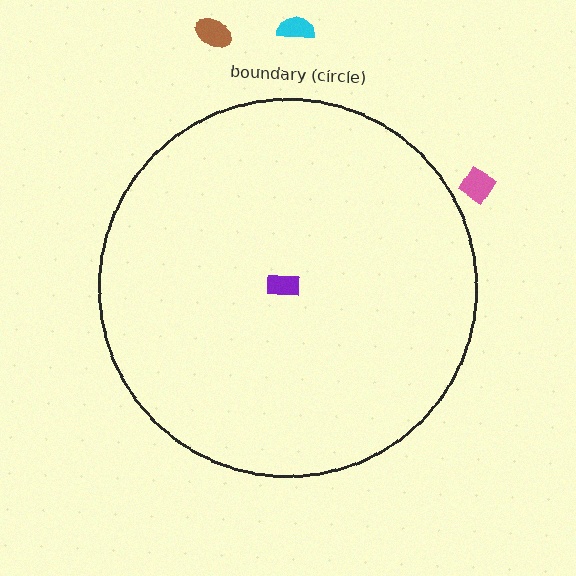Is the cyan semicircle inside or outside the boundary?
Outside.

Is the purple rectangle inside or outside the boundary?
Inside.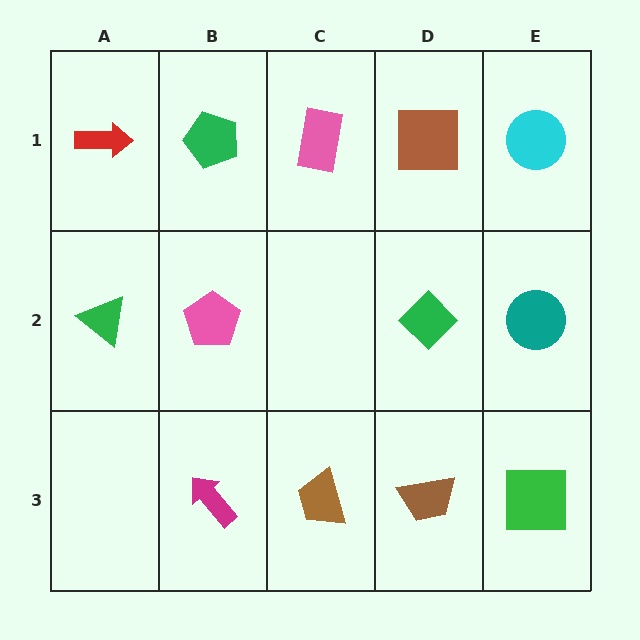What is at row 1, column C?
A pink rectangle.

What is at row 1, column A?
A red arrow.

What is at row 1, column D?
A brown square.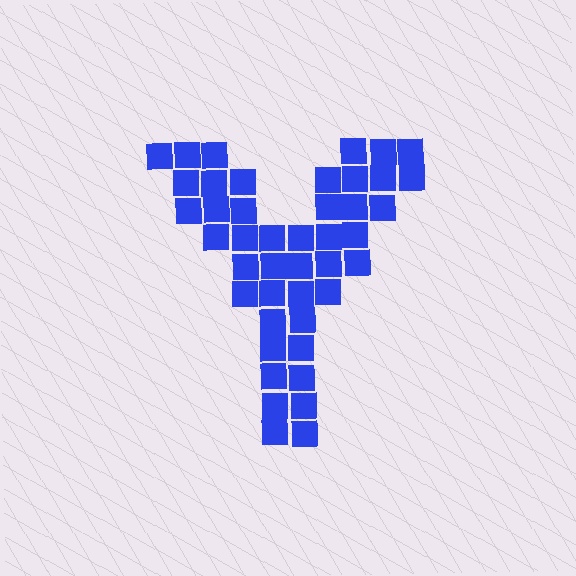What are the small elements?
The small elements are squares.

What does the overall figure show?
The overall figure shows the letter Y.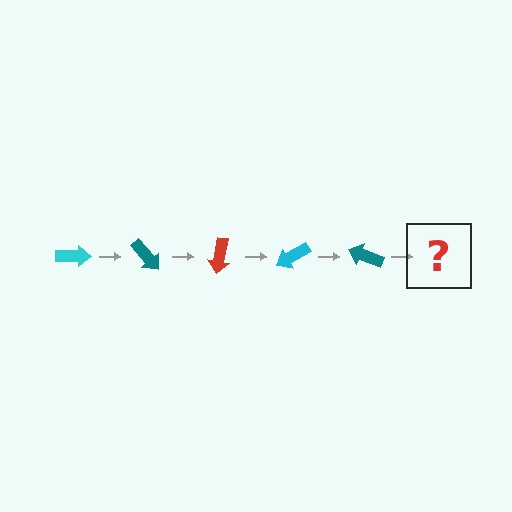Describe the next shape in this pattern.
It should be a red arrow, rotated 250 degrees from the start.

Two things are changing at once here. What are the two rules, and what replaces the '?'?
The two rules are that it rotates 50 degrees each step and the color cycles through cyan, teal, and red. The '?' should be a red arrow, rotated 250 degrees from the start.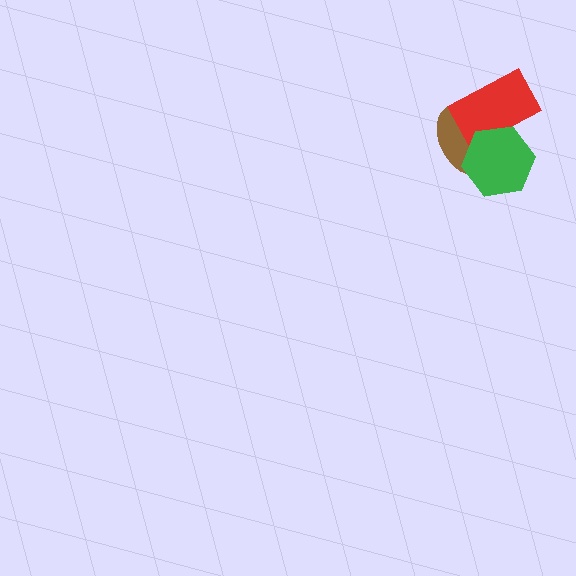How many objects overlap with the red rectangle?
2 objects overlap with the red rectangle.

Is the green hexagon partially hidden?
No, no other shape covers it.